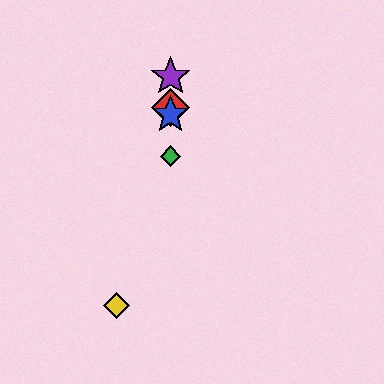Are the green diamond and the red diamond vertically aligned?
Yes, both are at x≈171.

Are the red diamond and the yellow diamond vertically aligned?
No, the red diamond is at x≈171 and the yellow diamond is at x≈116.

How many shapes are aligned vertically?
4 shapes (the red diamond, the blue star, the green diamond, the purple star) are aligned vertically.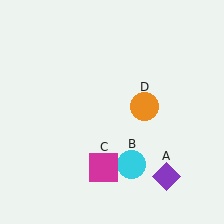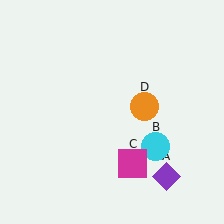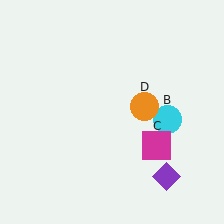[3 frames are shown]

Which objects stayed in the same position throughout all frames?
Purple diamond (object A) and orange circle (object D) remained stationary.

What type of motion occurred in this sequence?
The cyan circle (object B), magenta square (object C) rotated counterclockwise around the center of the scene.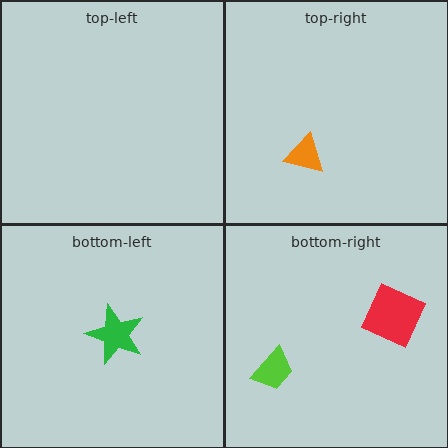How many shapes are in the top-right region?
1.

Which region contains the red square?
The bottom-right region.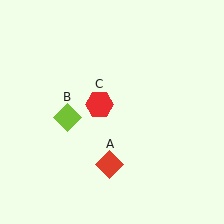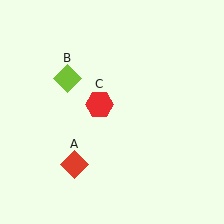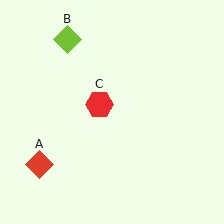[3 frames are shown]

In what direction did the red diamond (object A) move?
The red diamond (object A) moved left.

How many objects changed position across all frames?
2 objects changed position: red diamond (object A), lime diamond (object B).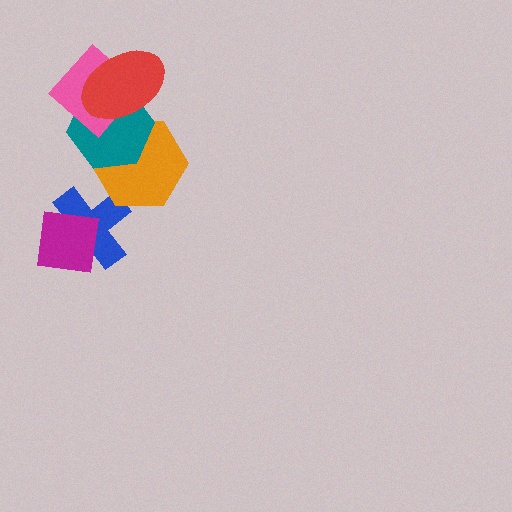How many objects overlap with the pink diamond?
3 objects overlap with the pink diamond.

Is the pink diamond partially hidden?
Yes, it is partially covered by another shape.